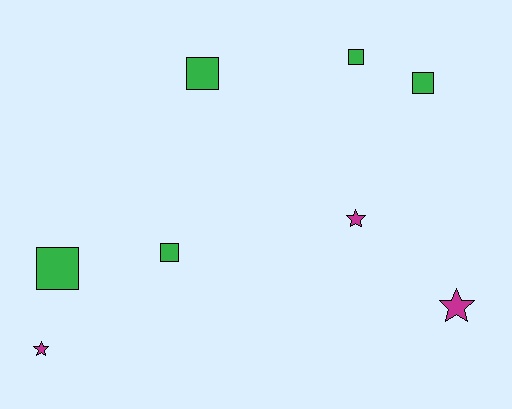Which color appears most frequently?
Green, with 5 objects.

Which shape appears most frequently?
Square, with 5 objects.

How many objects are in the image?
There are 8 objects.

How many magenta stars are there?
There are 3 magenta stars.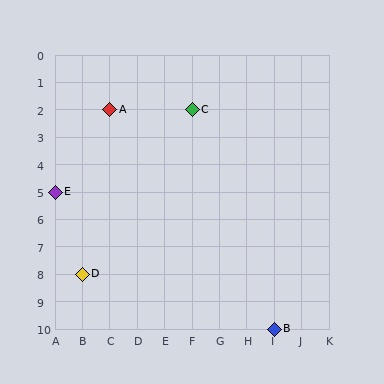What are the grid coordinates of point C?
Point C is at grid coordinates (F, 2).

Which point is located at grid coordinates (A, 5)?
Point E is at (A, 5).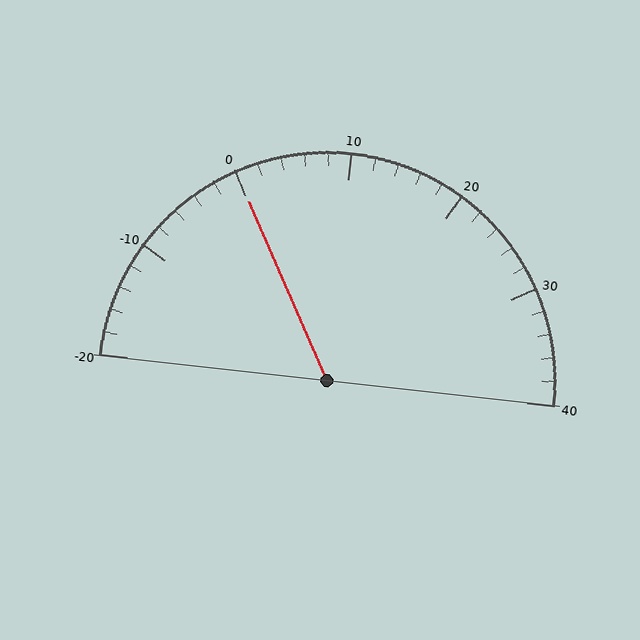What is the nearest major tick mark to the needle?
The nearest major tick mark is 0.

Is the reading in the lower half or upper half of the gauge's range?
The reading is in the lower half of the range (-20 to 40).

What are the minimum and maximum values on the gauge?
The gauge ranges from -20 to 40.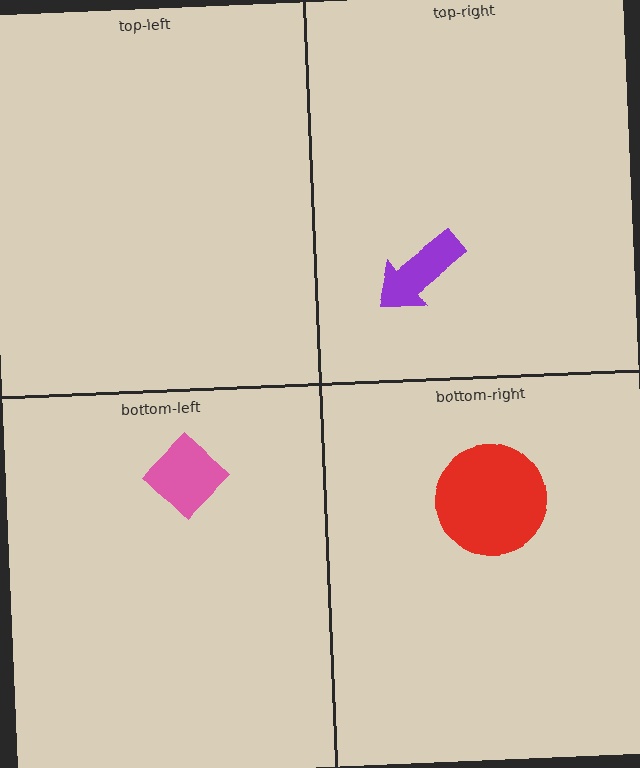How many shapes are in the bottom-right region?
1.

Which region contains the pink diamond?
The bottom-left region.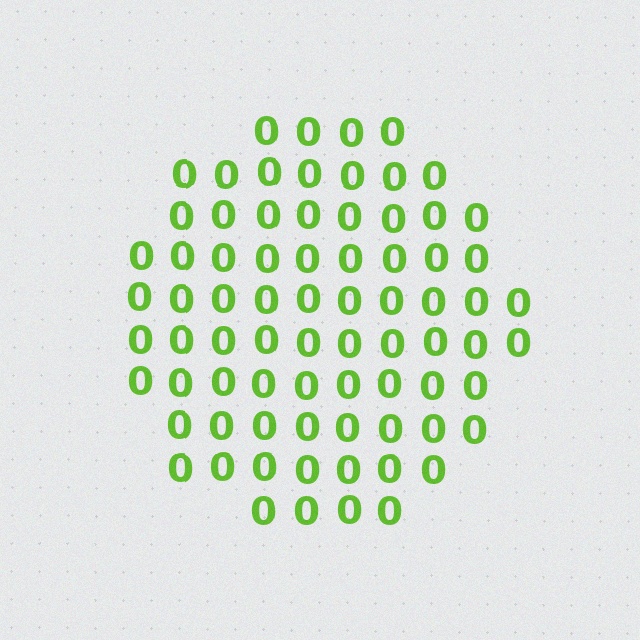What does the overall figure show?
The overall figure shows a circle.